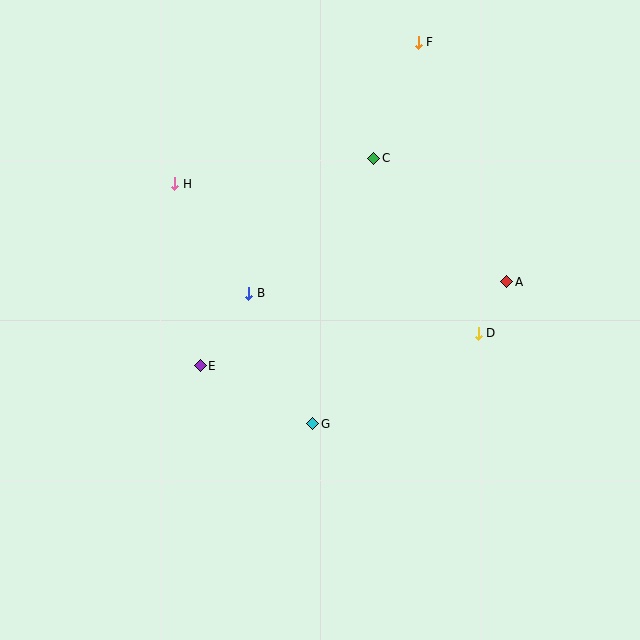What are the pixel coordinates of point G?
Point G is at (313, 424).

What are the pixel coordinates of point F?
Point F is at (418, 42).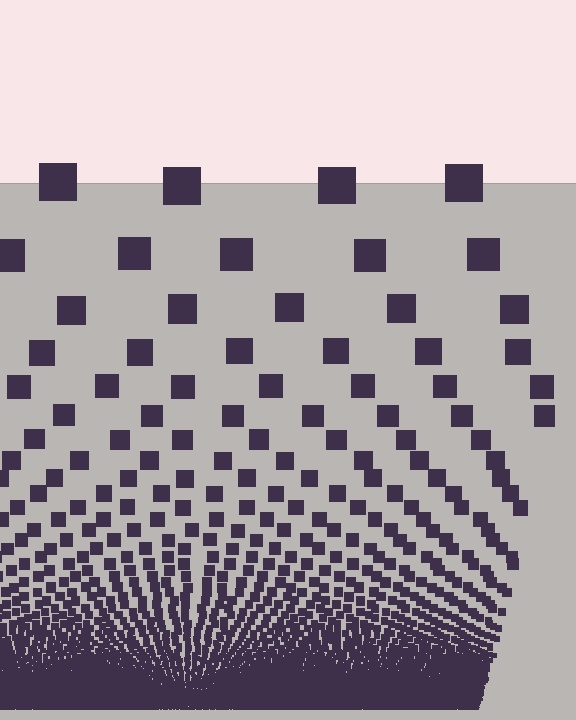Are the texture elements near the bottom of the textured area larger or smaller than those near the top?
Smaller. The gradient is inverted — elements near the bottom are smaller and denser.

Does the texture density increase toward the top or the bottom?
Density increases toward the bottom.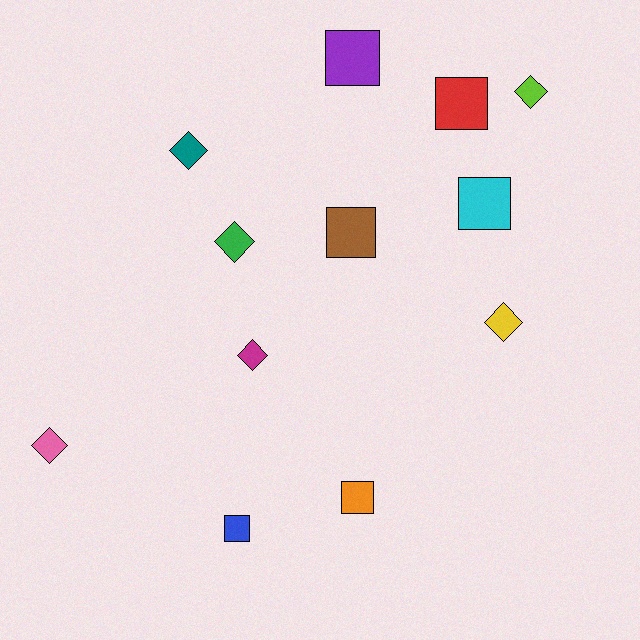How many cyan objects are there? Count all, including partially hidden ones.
There is 1 cyan object.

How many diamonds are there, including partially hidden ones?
There are 6 diamonds.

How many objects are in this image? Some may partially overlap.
There are 12 objects.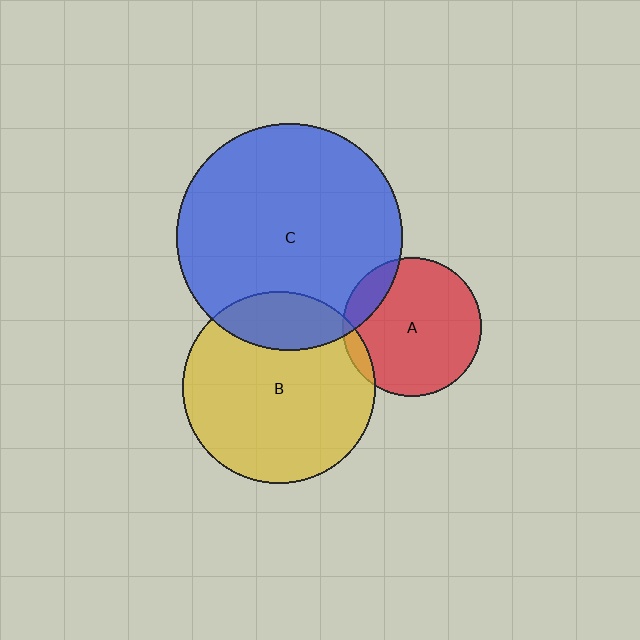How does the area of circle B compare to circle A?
Approximately 1.9 times.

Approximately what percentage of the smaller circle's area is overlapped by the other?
Approximately 15%.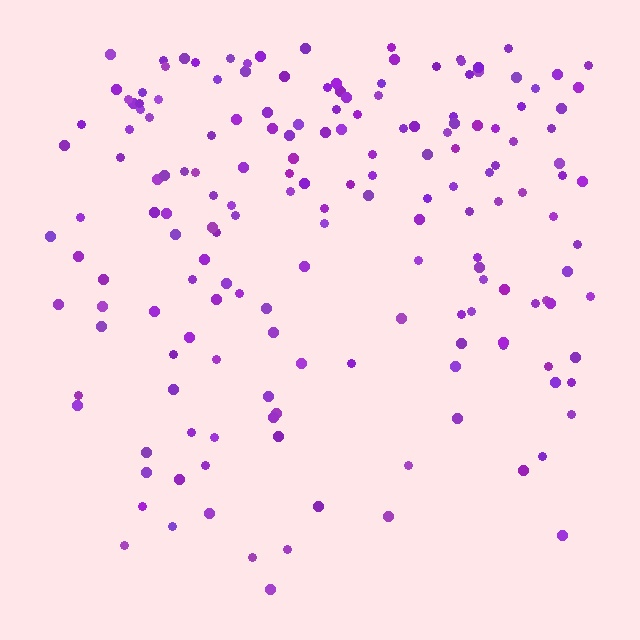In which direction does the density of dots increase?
From bottom to top, with the top side densest.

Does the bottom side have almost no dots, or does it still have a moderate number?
Still a moderate number, just noticeably fewer than the top.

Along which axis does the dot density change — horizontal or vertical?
Vertical.